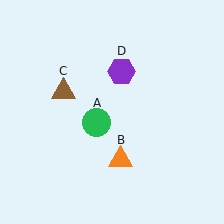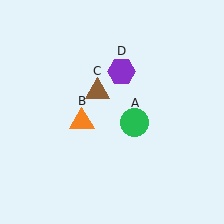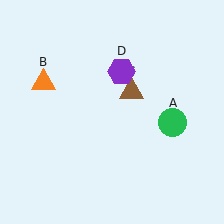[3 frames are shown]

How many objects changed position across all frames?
3 objects changed position: green circle (object A), orange triangle (object B), brown triangle (object C).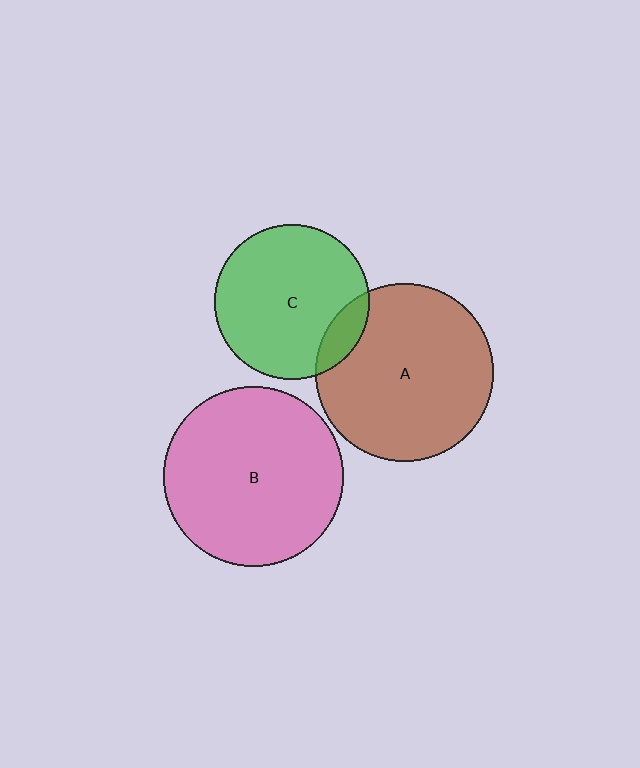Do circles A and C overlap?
Yes.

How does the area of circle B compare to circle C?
Approximately 1.4 times.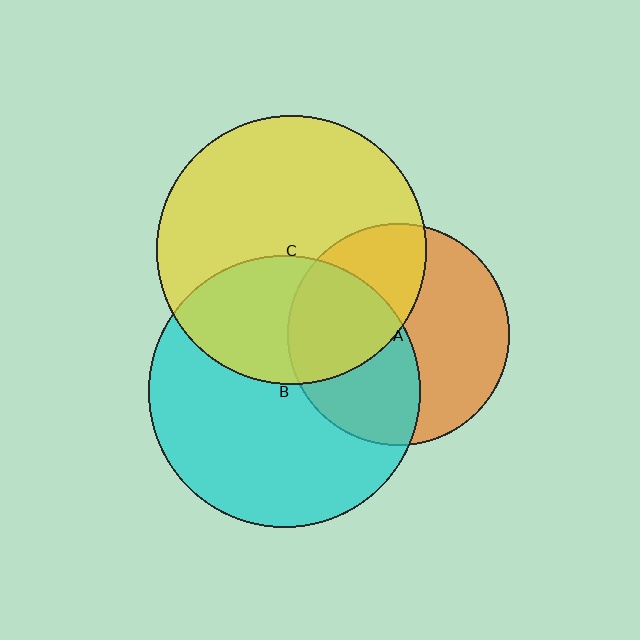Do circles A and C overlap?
Yes.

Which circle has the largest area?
Circle B (cyan).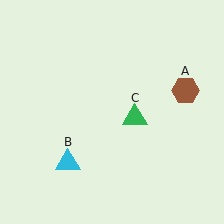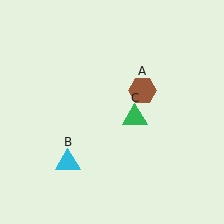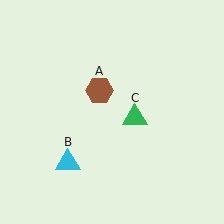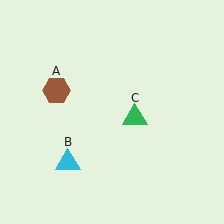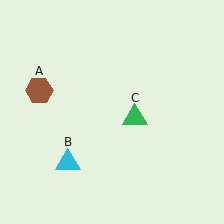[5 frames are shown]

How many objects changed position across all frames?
1 object changed position: brown hexagon (object A).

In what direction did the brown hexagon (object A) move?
The brown hexagon (object A) moved left.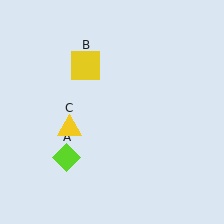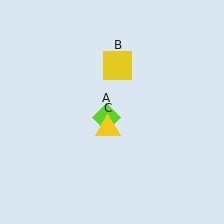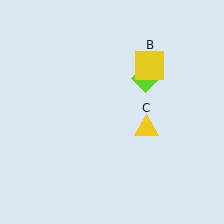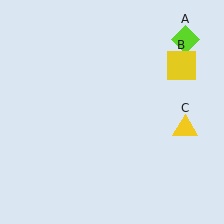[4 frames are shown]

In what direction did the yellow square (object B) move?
The yellow square (object B) moved right.